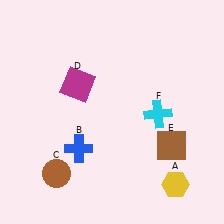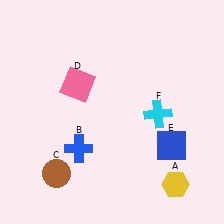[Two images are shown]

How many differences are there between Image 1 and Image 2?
There are 2 differences between the two images.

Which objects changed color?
D changed from magenta to pink. E changed from brown to blue.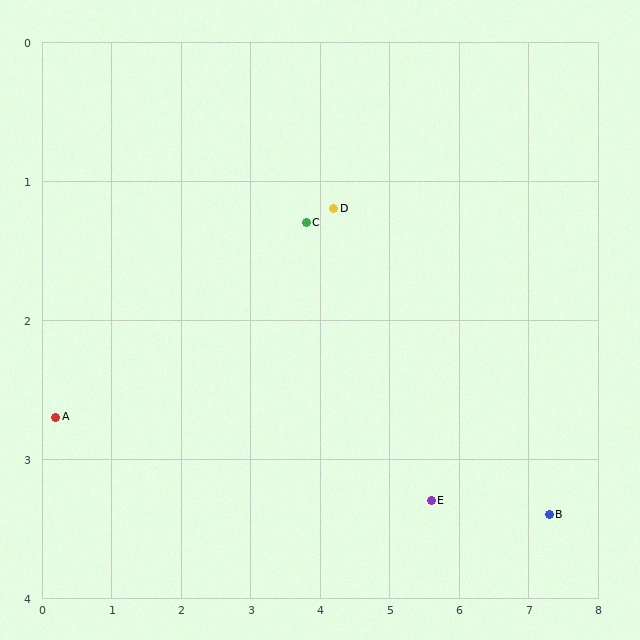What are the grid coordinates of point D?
Point D is at approximately (4.2, 1.2).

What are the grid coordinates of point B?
Point B is at approximately (7.3, 3.4).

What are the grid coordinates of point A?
Point A is at approximately (0.2, 2.7).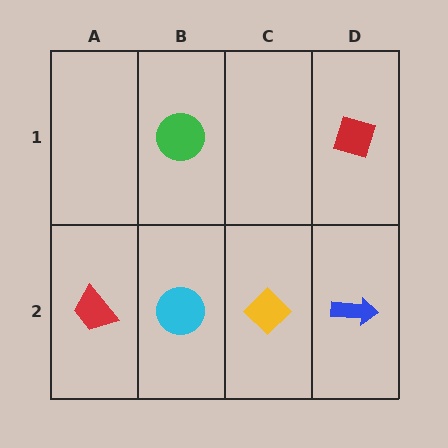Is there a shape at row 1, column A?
No, that cell is empty.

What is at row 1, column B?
A green circle.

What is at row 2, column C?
A yellow diamond.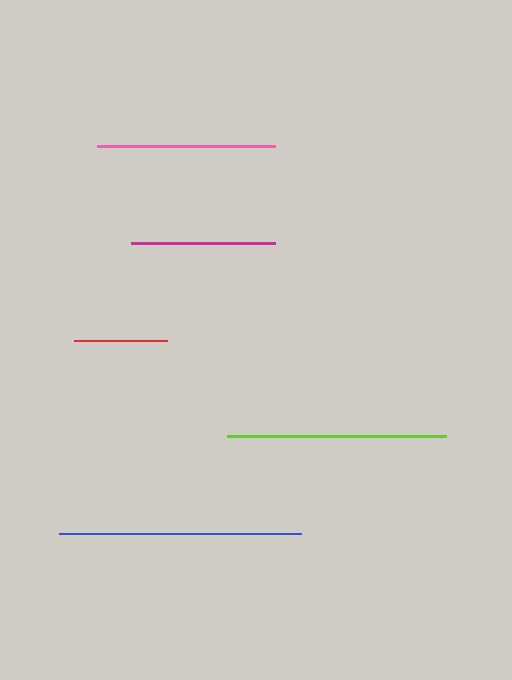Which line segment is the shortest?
The red line is the shortest at approximately 92 pixels.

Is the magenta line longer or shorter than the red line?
The magenta line is longer than the red line.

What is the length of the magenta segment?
The magenta segment is approximately 145 pixels long.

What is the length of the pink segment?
The pink segment is approximately 177 pixels long.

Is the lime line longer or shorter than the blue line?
The blue line is longer than the lime line.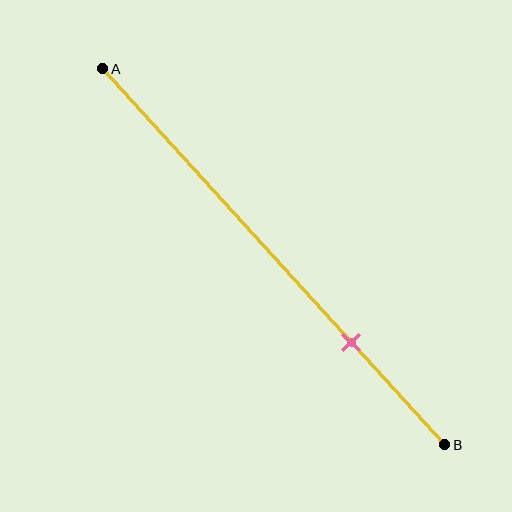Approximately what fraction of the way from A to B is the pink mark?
The pink mark is approximately 75% of the way from A to B.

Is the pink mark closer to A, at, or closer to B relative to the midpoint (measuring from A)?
The pink mark is closer to point B than the midpoint of segment AB.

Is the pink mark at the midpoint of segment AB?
No, the mark is at about 75% from A, not at the 50% midpoint.